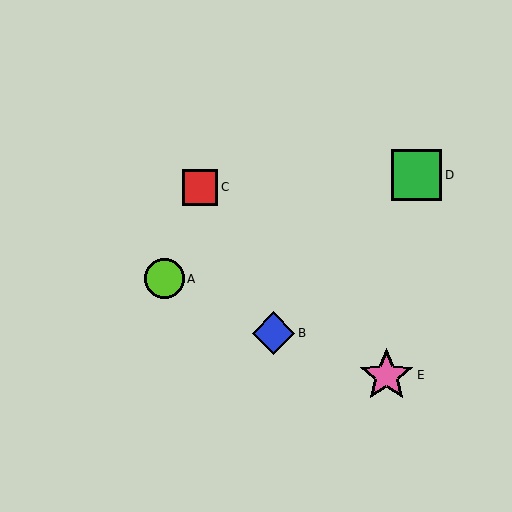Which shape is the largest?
The pink star (labeled E) is the largest.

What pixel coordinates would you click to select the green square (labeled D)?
Click at (416, 175) to select the green square D.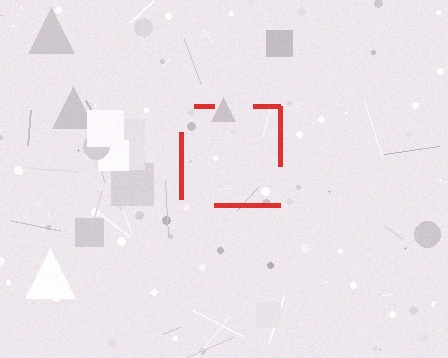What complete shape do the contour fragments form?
The contour fragments form a square.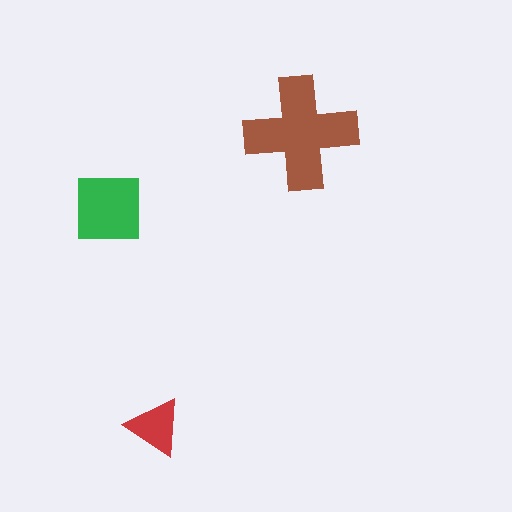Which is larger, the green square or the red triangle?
The green square.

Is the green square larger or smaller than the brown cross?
Smaller.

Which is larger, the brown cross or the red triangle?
The brown cross.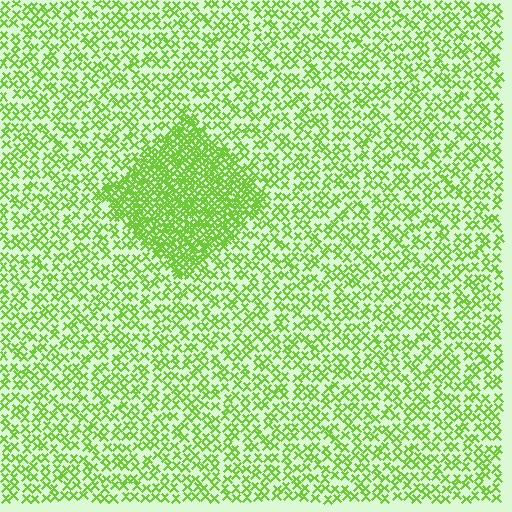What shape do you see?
I see a diamond.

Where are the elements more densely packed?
The elements are more densely packed inside the diamond boundary.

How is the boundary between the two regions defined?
The boundary is defined by a change in element density (approximately 2.4x ratio). All elements are the same color, size, and shape.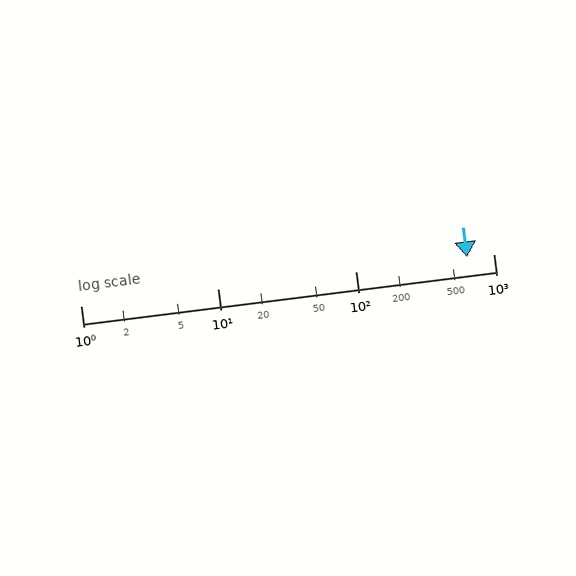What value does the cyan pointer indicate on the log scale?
The pointer indicates approximately 640.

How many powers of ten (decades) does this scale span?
The scale spans 3 decades, from 1 to 1000.